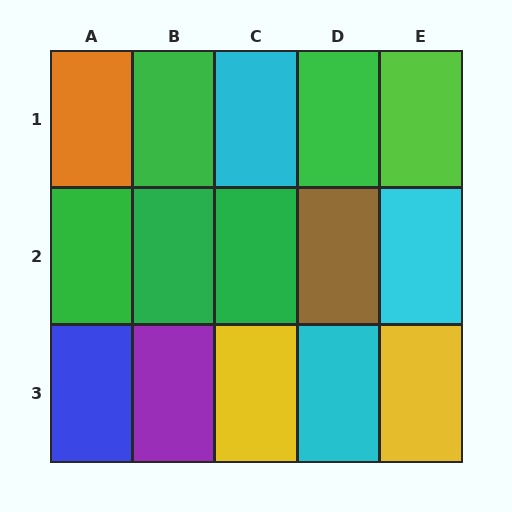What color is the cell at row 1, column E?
Lime.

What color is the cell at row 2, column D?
Brown.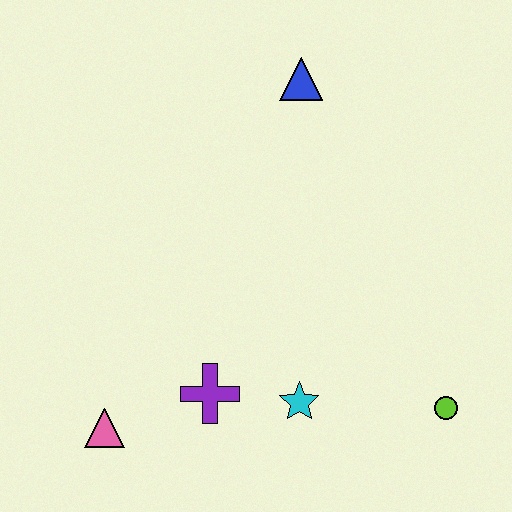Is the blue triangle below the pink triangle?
No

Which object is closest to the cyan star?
The purple cross is closest to the cyan star.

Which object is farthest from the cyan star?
The blue triangle is farthest from the cyan star.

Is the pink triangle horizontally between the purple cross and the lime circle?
No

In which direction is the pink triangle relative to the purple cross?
The pink triangle is to the left of the purple cross.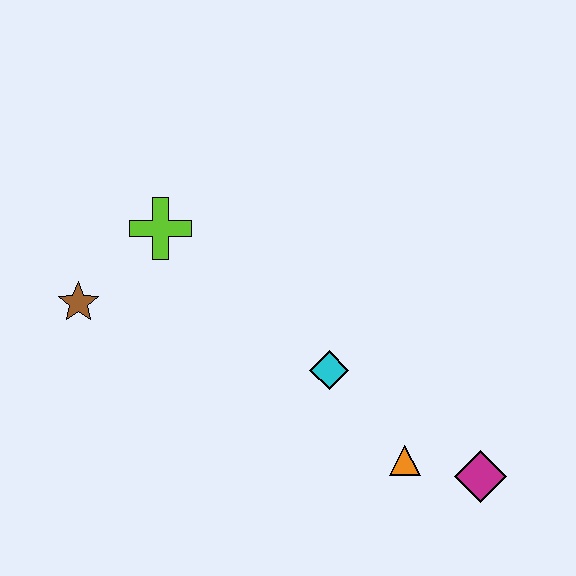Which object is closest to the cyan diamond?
The orange triangle is closest to the cyan diamond.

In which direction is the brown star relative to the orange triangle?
The brown star is to the left of the orange triangle.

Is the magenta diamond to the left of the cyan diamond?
No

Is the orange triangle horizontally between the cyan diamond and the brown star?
No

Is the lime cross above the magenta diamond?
Yes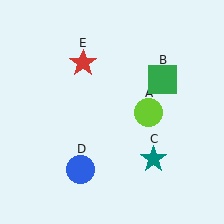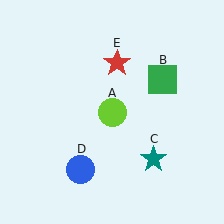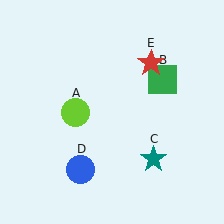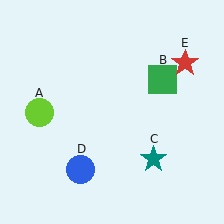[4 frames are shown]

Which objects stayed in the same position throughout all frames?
Green square (object B) and teal star (object C) and blue circle (object D) remained stationary.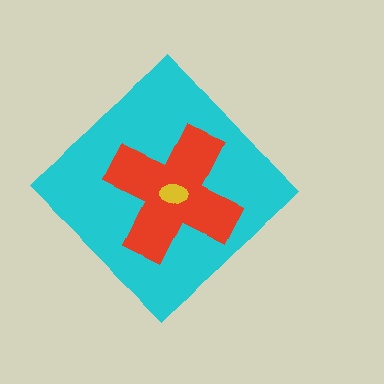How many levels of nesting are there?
3.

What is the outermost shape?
The cyan diamond.